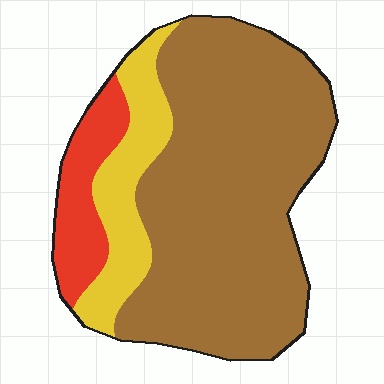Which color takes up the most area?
Brown, at roughly 70%.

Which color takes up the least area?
Red, at roughly 10%.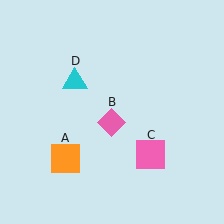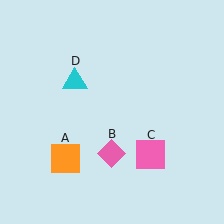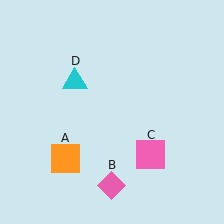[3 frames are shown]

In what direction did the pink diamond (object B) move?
The pink diamond (object B) moved down.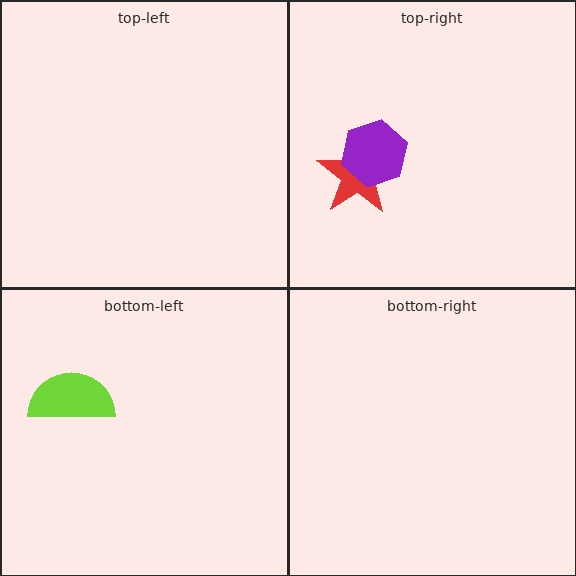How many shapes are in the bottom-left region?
1.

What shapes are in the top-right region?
The red star, the purple hexagon.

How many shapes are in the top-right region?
2.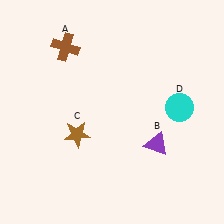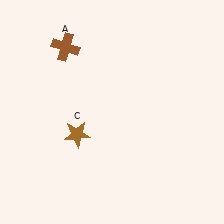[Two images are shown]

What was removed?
The cyan circle (D), the purple triangle (B) were removed in Image 2.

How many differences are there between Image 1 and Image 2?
There are 2 differences between the two images.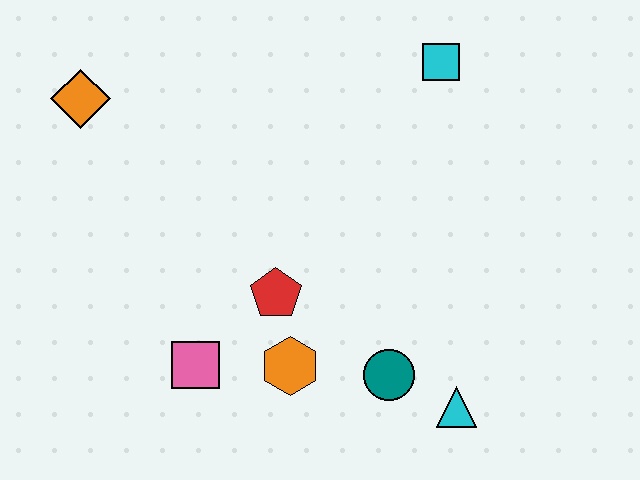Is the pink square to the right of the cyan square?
No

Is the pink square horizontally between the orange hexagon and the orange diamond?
Yes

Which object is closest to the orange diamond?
The red pentagon is closest to the orange diamond.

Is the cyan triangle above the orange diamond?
No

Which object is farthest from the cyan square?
The pink square is farthest from the cyan square.